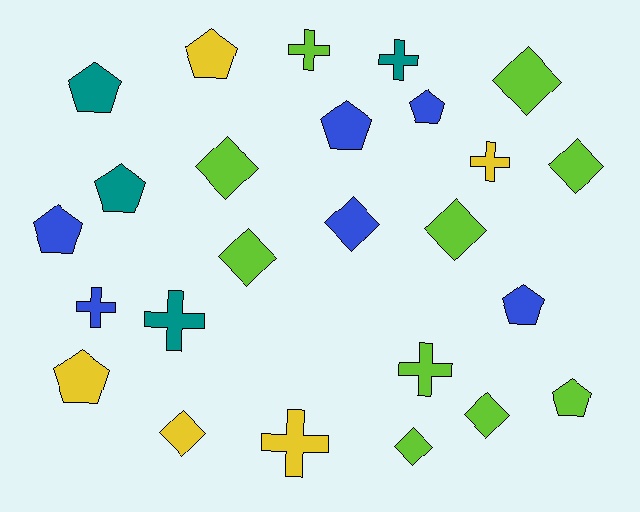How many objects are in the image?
There are 25 objects.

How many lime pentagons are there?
There is 1 lime pentagon.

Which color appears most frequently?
Lime, with 10 objects.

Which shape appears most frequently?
Pentagon, with 9 objects.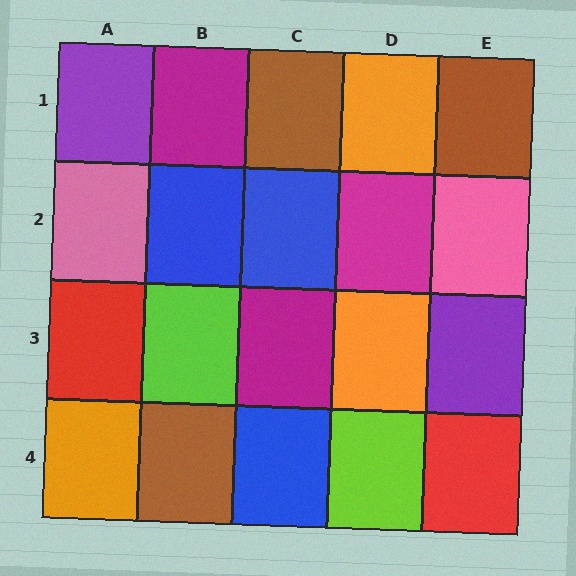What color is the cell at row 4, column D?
Lime.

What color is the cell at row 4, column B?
Brown.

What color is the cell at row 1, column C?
Brown.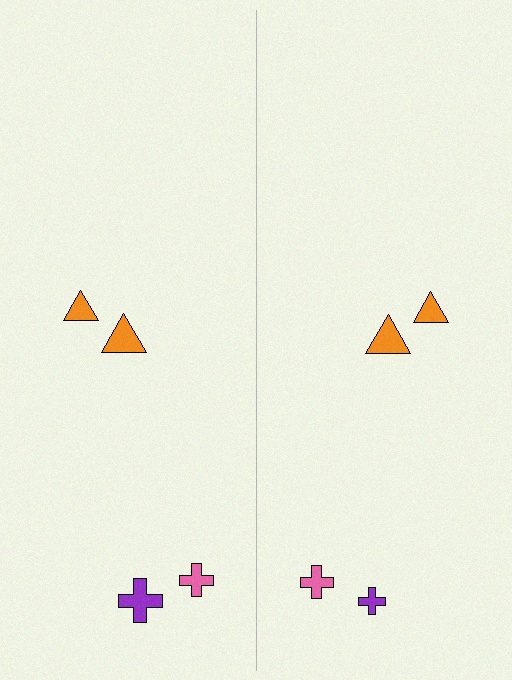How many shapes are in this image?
There are 8 shapes in this image.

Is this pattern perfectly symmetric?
No, the pattern is not perfectly symmetric. The purple cross on the right side has a different size than its mirror counterpart.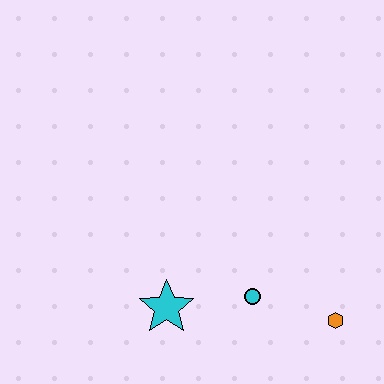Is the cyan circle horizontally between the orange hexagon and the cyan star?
Yes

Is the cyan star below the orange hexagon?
No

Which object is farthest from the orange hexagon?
The cyan star is farthest from the orange hexagon.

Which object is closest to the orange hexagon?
The cyan circle is closest to the orange hexagon.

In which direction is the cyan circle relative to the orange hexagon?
The cyan circle is to the left of the orange hexagon.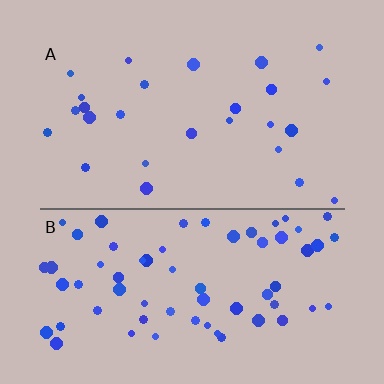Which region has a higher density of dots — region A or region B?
B (the bottom).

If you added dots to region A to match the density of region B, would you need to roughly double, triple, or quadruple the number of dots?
Approximately triple.